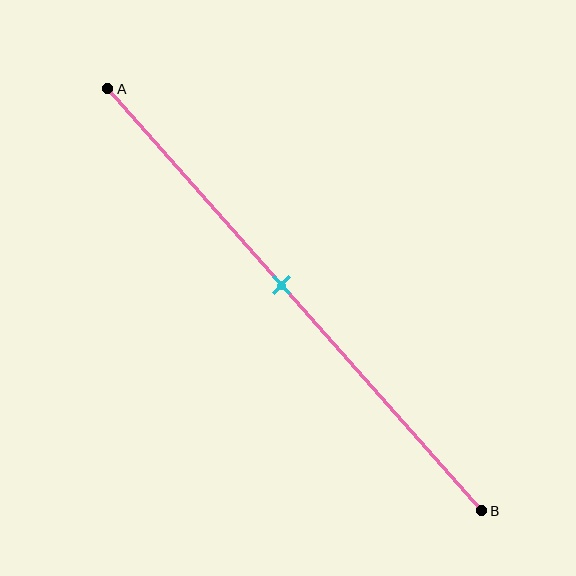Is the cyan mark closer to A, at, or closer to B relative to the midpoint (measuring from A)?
The cyan mark is closer to point A than the midpoint of segment AB.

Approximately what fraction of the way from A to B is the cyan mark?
The cyan mark is approximately 45% of the way from A to B.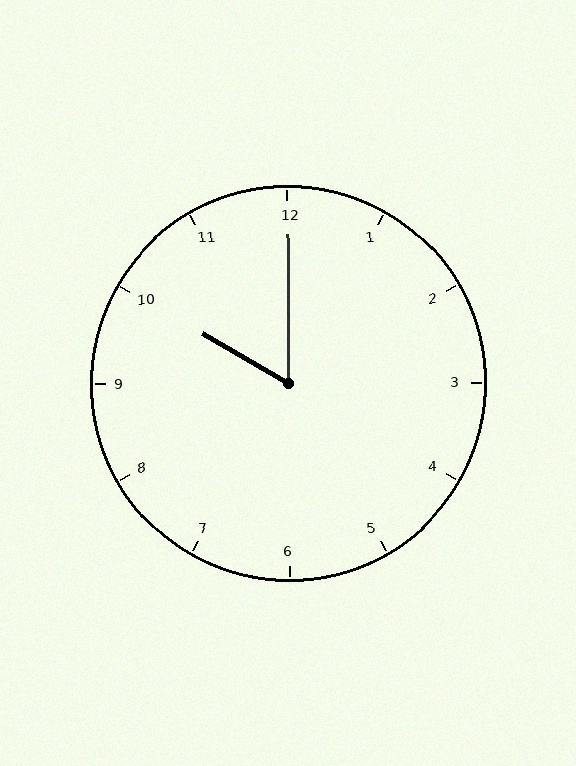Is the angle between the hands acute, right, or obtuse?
It is acute.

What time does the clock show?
10:00.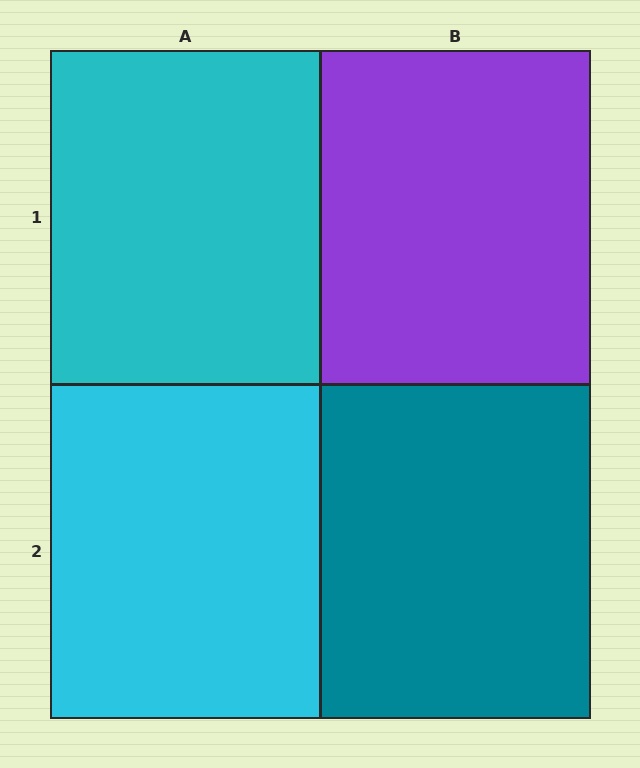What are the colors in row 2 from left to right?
Cyan, teal.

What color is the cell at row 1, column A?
Cyan.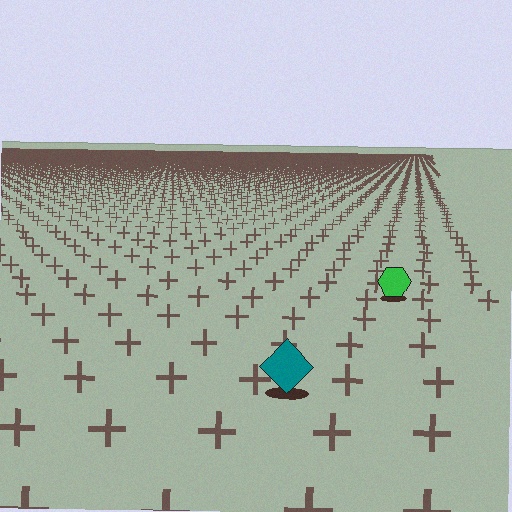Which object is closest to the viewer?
The teal diamond is closest. The texture marks near it are larger and more spread out.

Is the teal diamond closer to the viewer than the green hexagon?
Yes. The teal diamond is closer — you can tell from the texture gradient: the ground texture is coarser near it.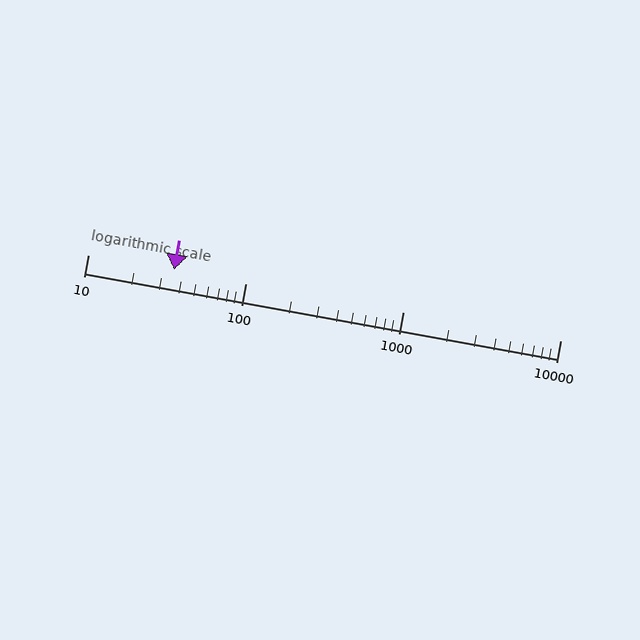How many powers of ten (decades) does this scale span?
The scale spans 3 decades, from 10 to 10000.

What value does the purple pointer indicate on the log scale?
The pointer indicates approximately 35.